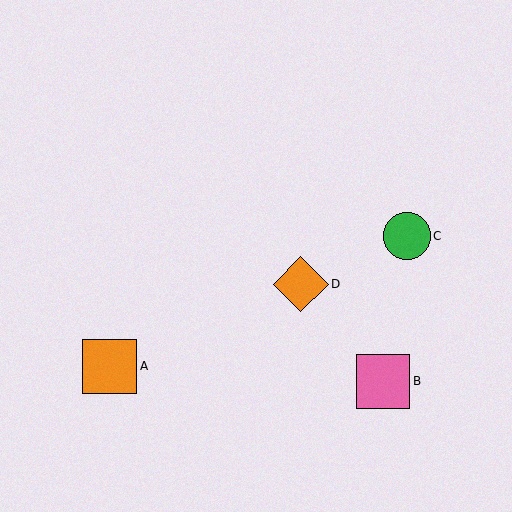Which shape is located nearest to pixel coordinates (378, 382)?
The pink square (labeled B) at (383, 381) is nearest to that location.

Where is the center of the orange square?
The center of the orange square is at (109, 366).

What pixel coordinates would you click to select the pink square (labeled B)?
Click at (383, 381) to select the pink square B.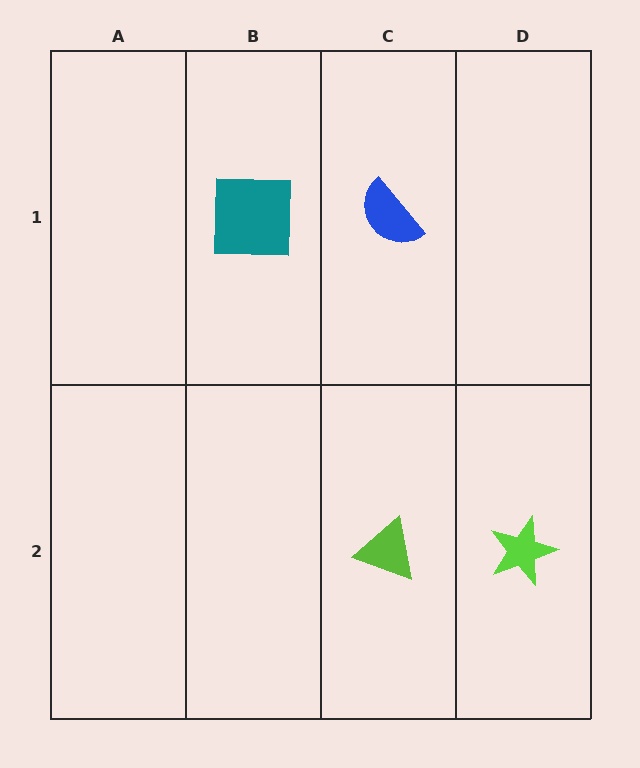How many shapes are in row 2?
2 shapes.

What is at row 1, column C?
A blue semicircle.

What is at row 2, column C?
A lime triangle.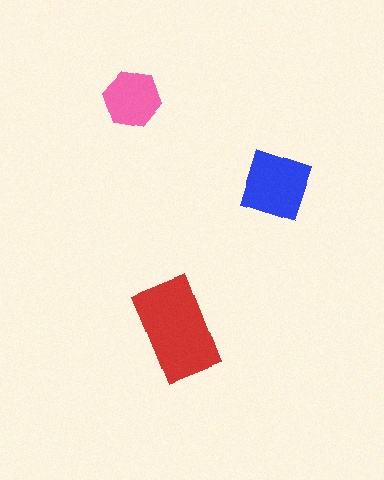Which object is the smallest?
The pink hexagon.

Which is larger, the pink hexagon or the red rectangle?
The red rectangle.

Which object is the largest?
The red rectangle.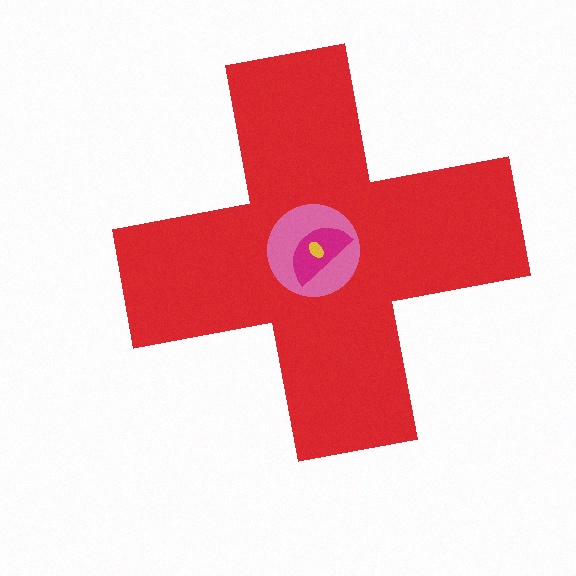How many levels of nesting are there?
4.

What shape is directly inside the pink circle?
The magenta semicircle.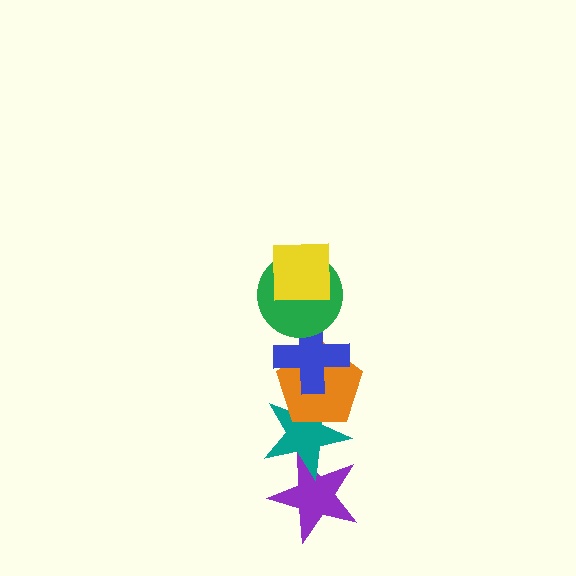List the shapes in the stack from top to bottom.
From top to bottom: the yellow square, the green circle, the blue cross, the orange pentagon, the teal star, the purple star.